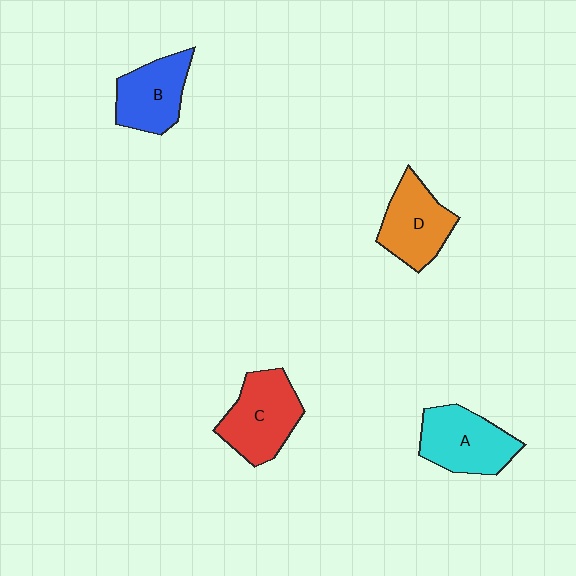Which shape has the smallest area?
Shape B (blue).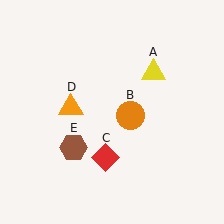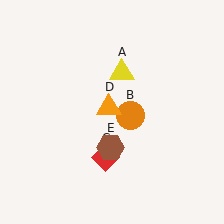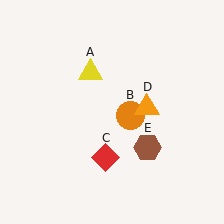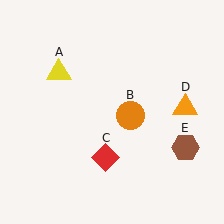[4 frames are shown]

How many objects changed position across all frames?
3 objects changed position: yellow triangle (object A), orange triangle (object D), brown hexagon (object E).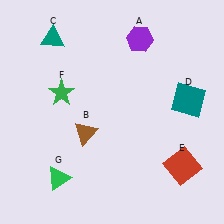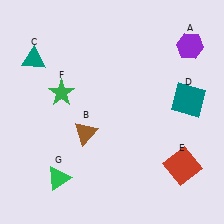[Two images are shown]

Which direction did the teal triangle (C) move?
The teal triangle (C) moved down.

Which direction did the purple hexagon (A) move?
The purple hexagon (A) moved right.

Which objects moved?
The objects that moved are: the purple hexagon (A), the teal triangle (C).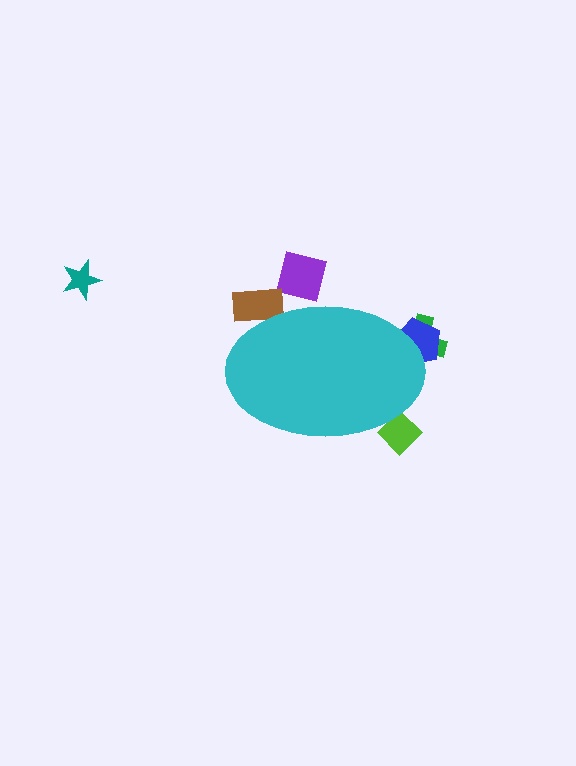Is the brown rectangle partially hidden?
Yes, the brown rectangle is partially hidden behind the cyan ellipse.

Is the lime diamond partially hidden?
Yes, the lime diamond is partially hidden behind the cyan ellipse.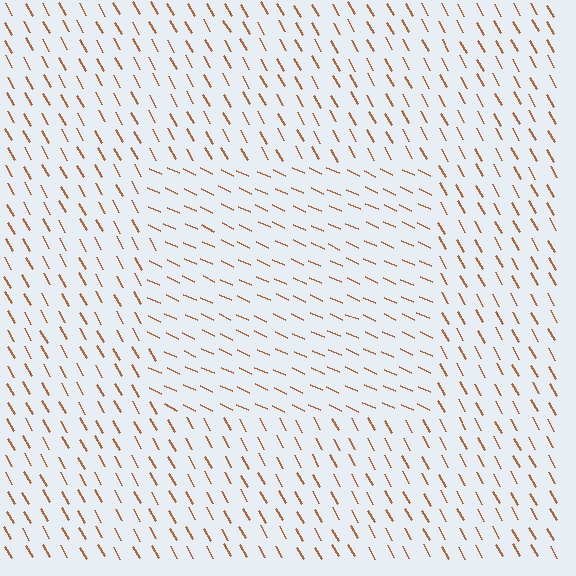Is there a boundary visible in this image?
Yes, there is a texture boundary formed by a change in line orientation.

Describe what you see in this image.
The image is filled with small brown line segments. A rectangle region in the image has lines oriented differently from the surrounding lines, creating a visible texture boundary.